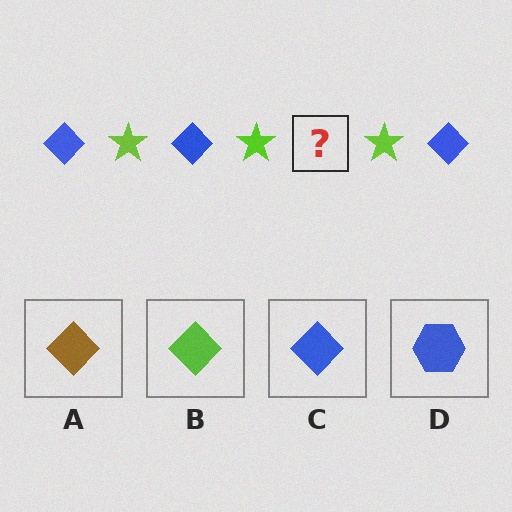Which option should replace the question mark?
Option C.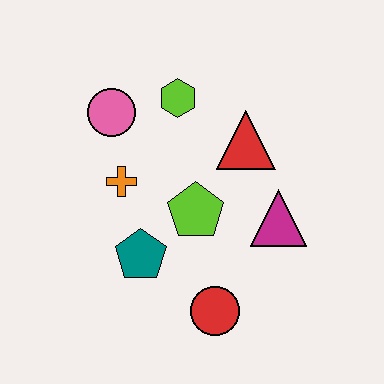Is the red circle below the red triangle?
Yes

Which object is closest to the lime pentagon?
The teal pentagon is closest to the lime pentagon.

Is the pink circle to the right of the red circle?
No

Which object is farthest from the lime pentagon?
The pink circle is farthest from the lime pentagon.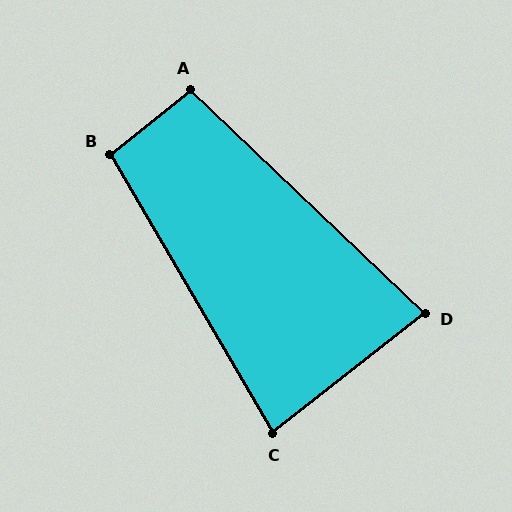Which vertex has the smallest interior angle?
D, at approximately 82 degrees.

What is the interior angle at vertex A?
Approximately 98 degrees (obtuse).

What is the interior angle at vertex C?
Approximately 82 degrees (acute).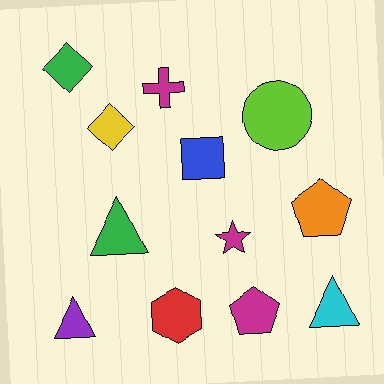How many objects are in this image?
There are 12 objects.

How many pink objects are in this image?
There are no pink objects.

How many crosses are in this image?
There is 1 cross.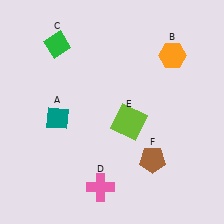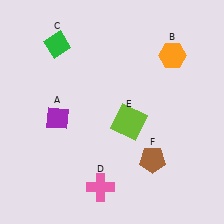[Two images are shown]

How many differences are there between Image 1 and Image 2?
There is 1 difference between the two images.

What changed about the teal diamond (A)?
In Image 1, A is teal. In Image 2, it changed to purple.